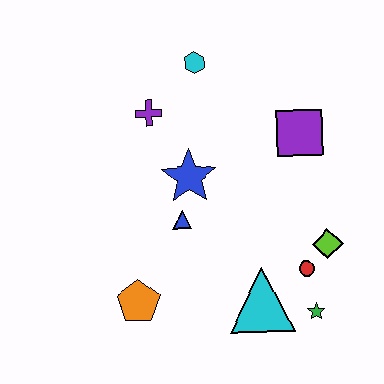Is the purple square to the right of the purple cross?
Yes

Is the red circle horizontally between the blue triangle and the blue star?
No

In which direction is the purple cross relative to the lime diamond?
The purple cross is to the left of the lime diamond.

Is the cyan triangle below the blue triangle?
Yes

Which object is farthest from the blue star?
The green star is farthest from the blue star.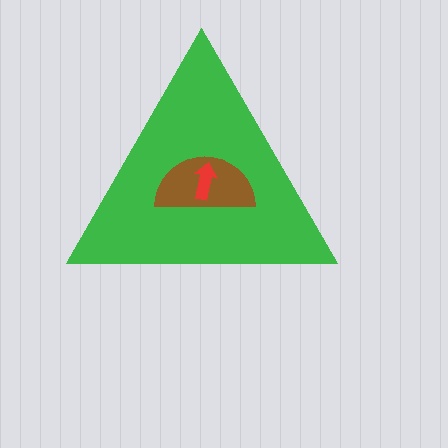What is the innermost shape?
The red arrow.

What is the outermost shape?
The green triangle.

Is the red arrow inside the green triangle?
Yes.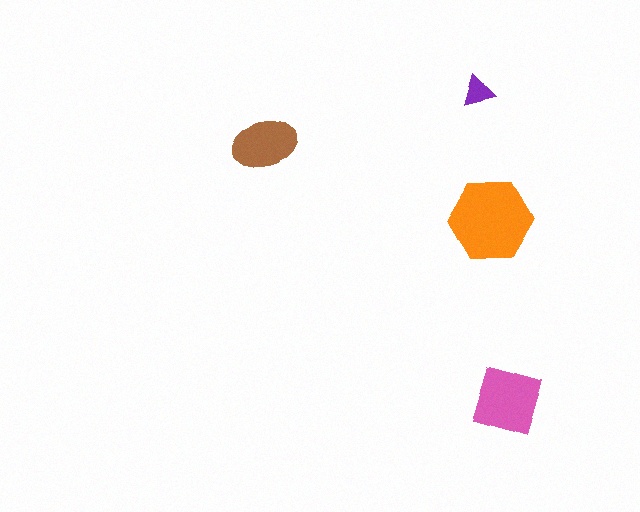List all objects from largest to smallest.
The orange hexagon, the pink diamond, the brown ellipse, the purple triangle.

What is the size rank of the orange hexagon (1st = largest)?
1st.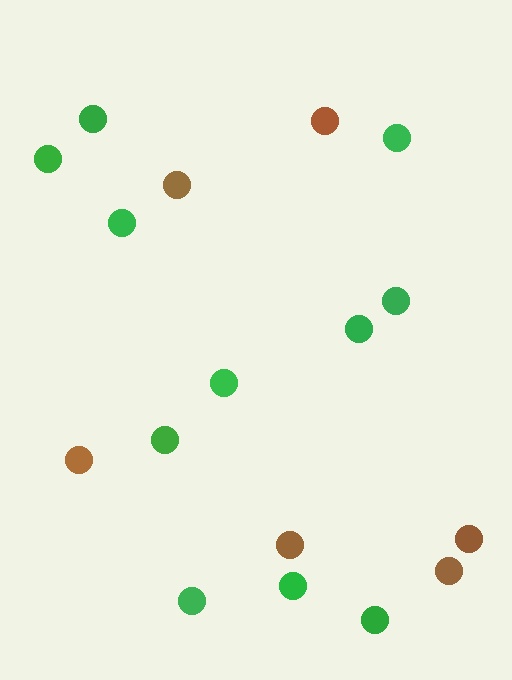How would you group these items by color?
There are 2 groups: one group of green circles (11) and one group of brown circles (6).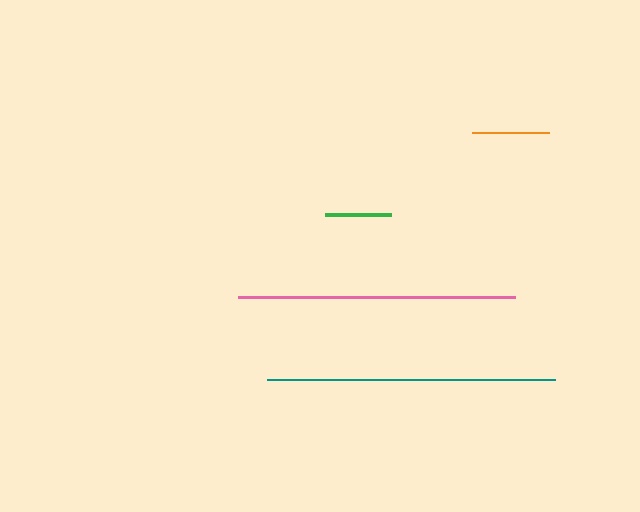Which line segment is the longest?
The teal line is the longest at approximately 288 pixels.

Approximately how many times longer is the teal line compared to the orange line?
The teal line is approximately 3.7 times the length of the orange line.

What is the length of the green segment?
The green segment is approximately 66 pixels long.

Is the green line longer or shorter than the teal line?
The teal line is longer than the green line.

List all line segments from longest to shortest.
From longest to shortest: teal, pink, orange, green.